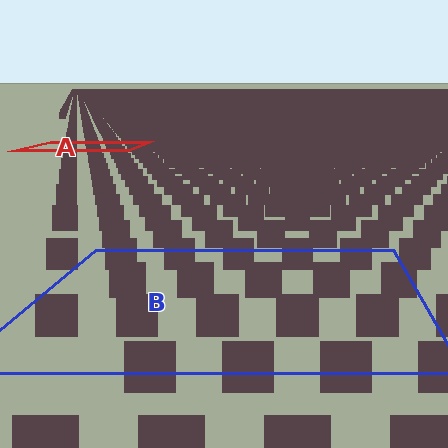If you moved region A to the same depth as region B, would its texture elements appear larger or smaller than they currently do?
They would appear larger. At a closer depth, the same texture elements are projected at a bigger on-screen size.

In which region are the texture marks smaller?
The texture marks are smaller in region A, because it is farther away.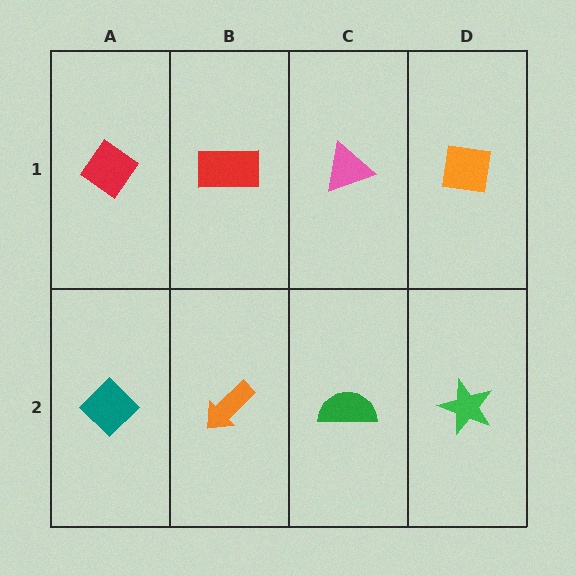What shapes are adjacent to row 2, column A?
A red diamond (row 1, column A), an orange arrow (row 2, column B).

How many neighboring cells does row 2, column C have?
3.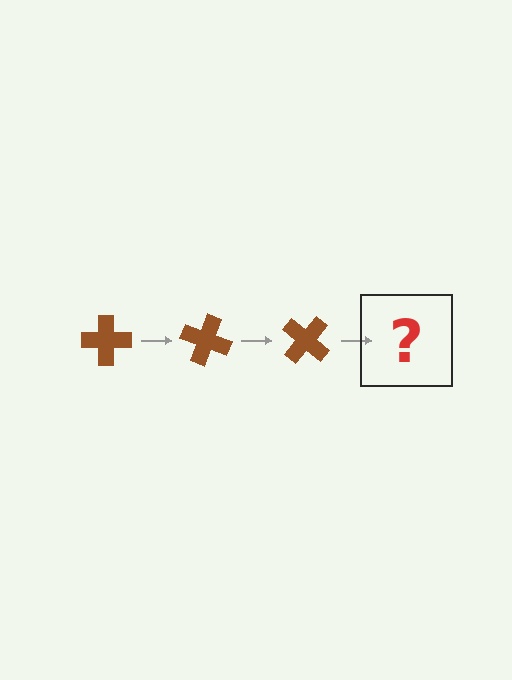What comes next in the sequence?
The next element should be a brown cross rotated 60 degrees.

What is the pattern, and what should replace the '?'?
The pattern is that the cross rotates 20 degrees each step. The '?' should be a brown cross rotated 60 degrees.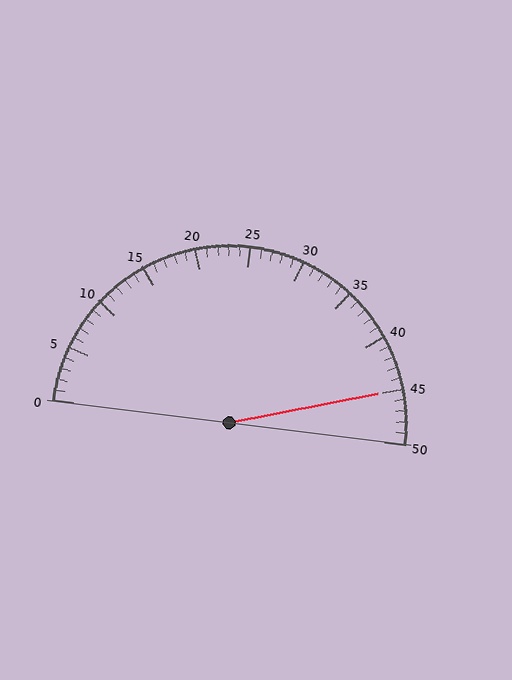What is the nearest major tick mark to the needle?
The nearest major tick mark is 45.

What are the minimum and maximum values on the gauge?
The gauge ranges from 0 to 50.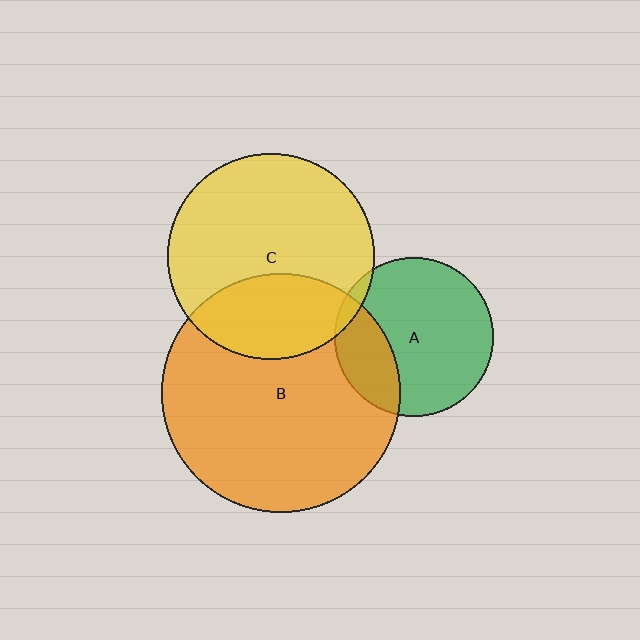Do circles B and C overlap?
Yes.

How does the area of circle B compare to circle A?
Approximately 2.3 times.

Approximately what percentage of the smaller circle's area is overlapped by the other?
Approximately 30%.